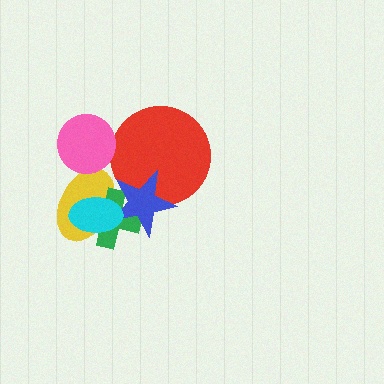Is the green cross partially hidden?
Yes, it is partially covered by another shape.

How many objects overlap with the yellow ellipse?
4 objects overlap with the yellow ellipse.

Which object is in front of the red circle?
The blue star is in front of the red circle.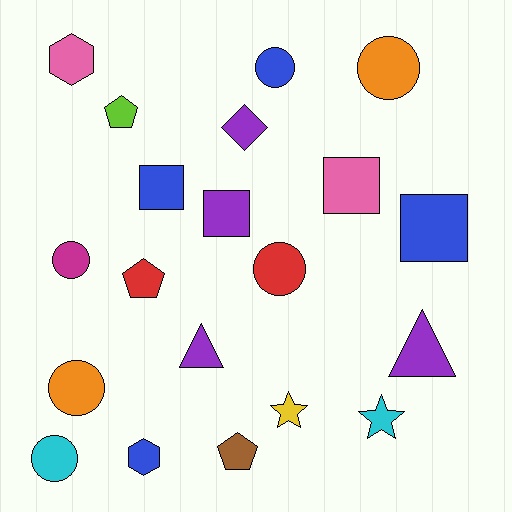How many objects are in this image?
There are 20 objects.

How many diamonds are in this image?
There is 1 diamond.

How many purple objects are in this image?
There are 4 purple objects.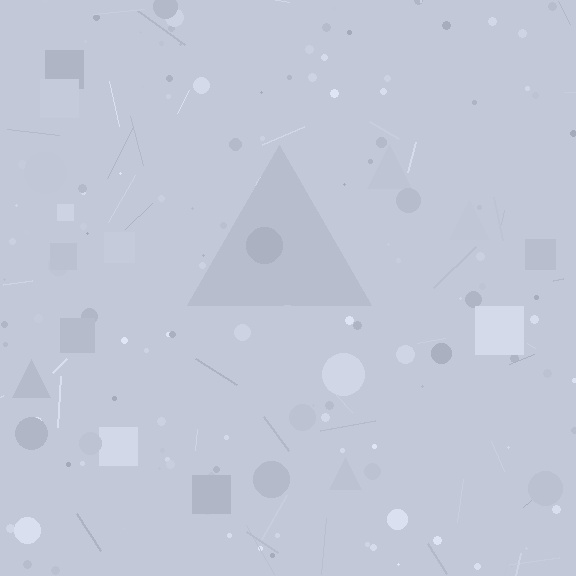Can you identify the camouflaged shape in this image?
The camouflaged shape is a triangle.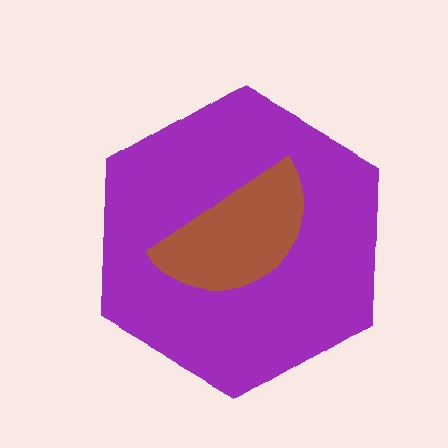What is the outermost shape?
The purple hexagon.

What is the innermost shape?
The brown semicircle.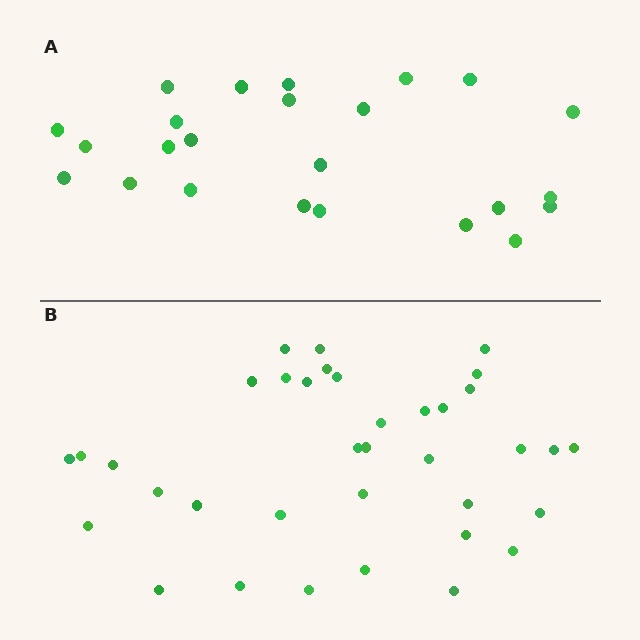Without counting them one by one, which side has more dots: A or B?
Region B (the bottom region) has more dots.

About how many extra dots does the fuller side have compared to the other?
Region B has roughly 12 or so more dots than region A.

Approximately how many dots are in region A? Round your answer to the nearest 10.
About 20 dots. (The exact count is 24, which rounds to 20.)